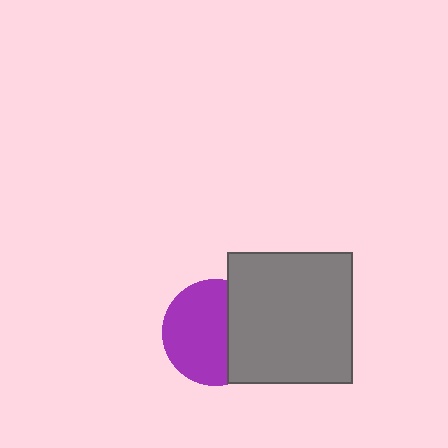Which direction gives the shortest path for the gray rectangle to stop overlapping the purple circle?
Moving right gives the shortest separation.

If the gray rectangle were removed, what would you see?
You would see the complete purple circle.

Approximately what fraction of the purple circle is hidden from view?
Roughly 36% of the purple circle is hidden behind the gray rectangle.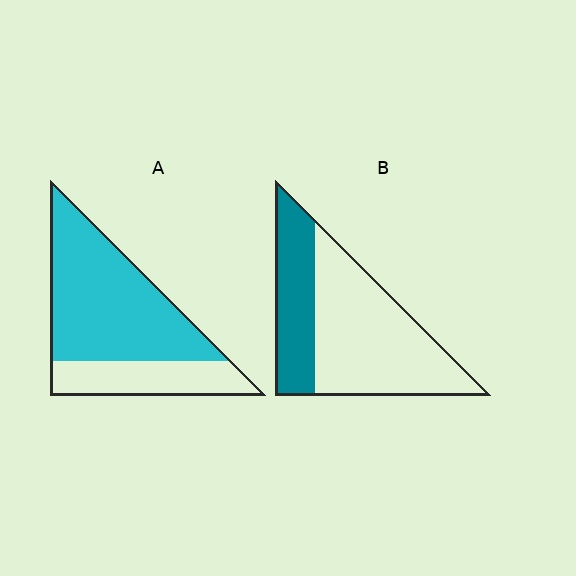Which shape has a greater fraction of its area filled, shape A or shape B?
Shape A.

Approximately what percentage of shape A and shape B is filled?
A is approximately 70% and B is approximately 35%.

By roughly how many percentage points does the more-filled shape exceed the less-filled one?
By roughly 35 percentage points (A over B).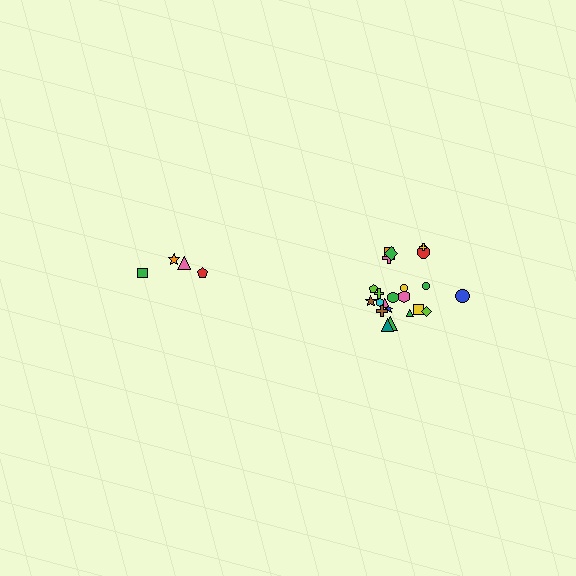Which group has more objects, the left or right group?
The right group.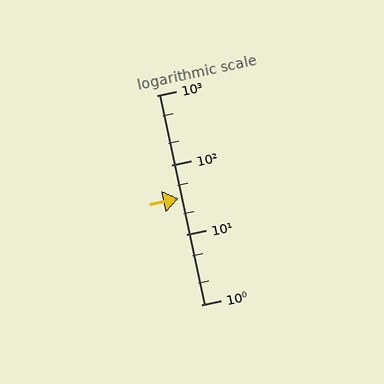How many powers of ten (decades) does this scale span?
The scale spans 3 decades, from 1 to 1000.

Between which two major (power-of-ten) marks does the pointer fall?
The pointer is between 10 and 100.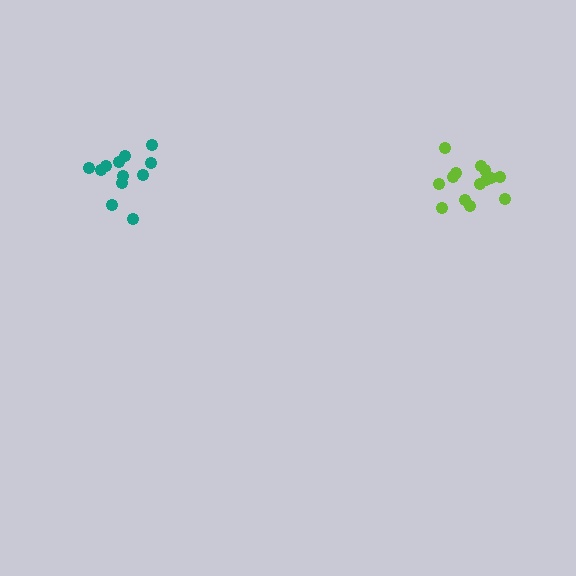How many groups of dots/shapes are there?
There are 2 groups.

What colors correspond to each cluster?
The clusters are colored: lime, teal.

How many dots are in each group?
Group 1: 14 dots, Group 2: 12 dots (26 total).